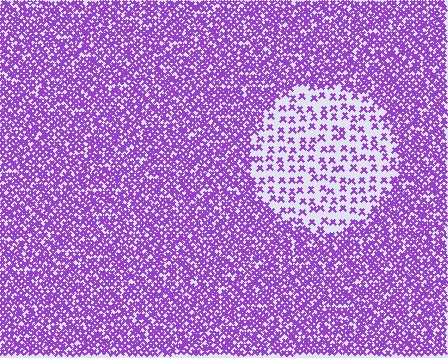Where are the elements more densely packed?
The elements are more densely packed outside the circle boundary.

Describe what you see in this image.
The image contains small purple elements arranged at two different densities. A circle-shaped region is visible where the elements are less densely packed than the surrounding area.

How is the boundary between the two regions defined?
The boundary is defined by a change in element density (approximately 2.8x ratio). All elements are the same color, size, and shape.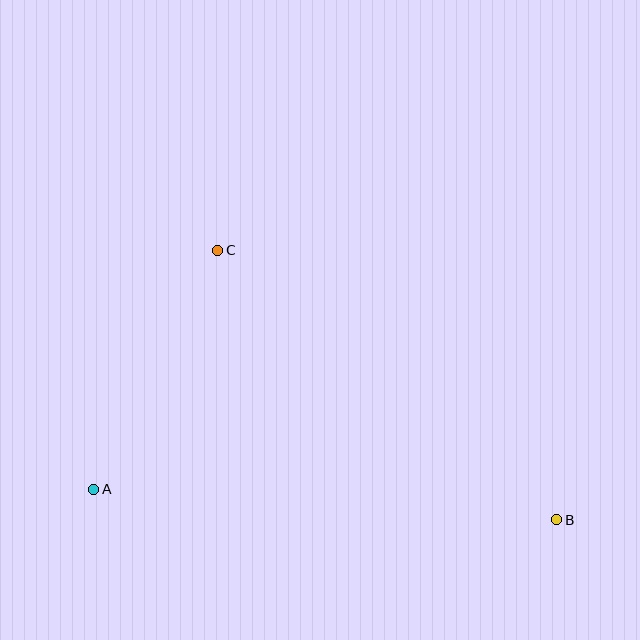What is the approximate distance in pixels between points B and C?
The distance between B and C is approximately 433 pixels.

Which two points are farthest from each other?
Points A and B are farthest from each other.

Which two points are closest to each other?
Points A and C are closest to each other.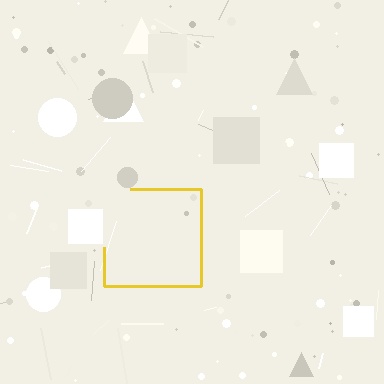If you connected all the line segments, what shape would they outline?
They would outline a square.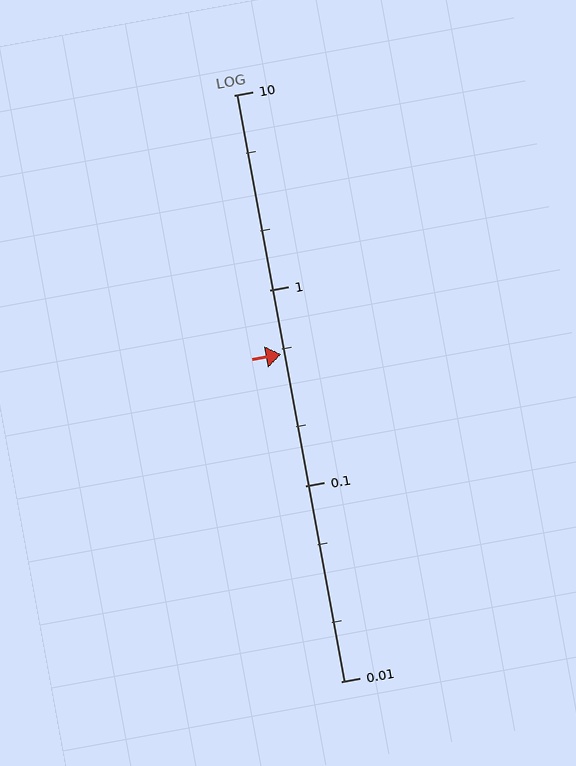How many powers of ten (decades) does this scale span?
The scale spans 3 decades, from 0.01 to 10.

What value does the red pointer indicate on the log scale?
The pointer indicates approximately 0.47.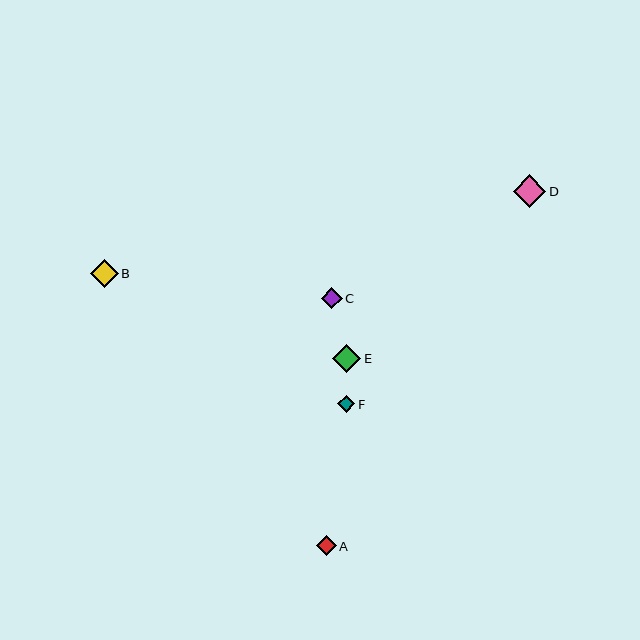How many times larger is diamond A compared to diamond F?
Diamond A is approximately 1.2 times the size of diamond F.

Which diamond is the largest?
Diamond D is the largest with a size of approximately 33 pixels.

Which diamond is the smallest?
Diamond F is the smallest with a size of approximately 17 pixels.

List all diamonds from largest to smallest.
From largest to smallest: D, E, B, C, A, F.